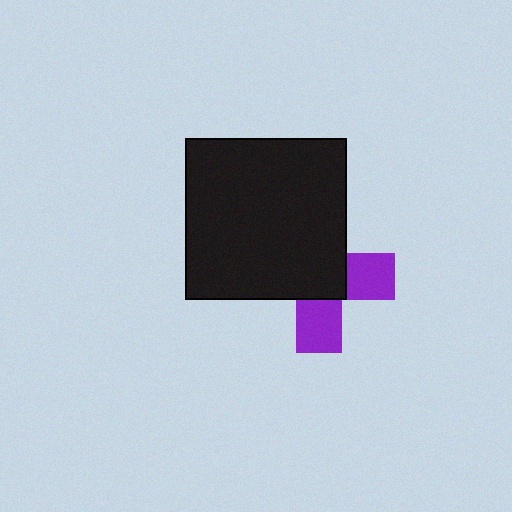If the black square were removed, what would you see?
You would see the complete purple cross.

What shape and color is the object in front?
The object in front is a black square.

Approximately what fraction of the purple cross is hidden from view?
Roughly 61% of the purple cross is hidden behind the black square.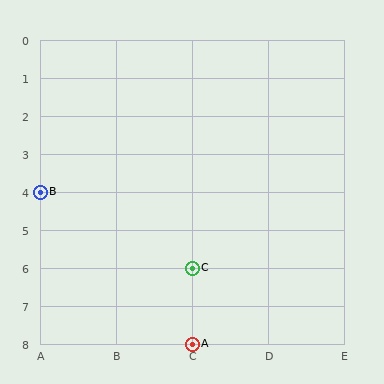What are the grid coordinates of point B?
Point B is at grid coordinates (A, 4).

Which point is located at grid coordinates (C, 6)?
Point C is at (C, 6).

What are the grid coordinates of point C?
Point C is at grid coordinates (C, 6).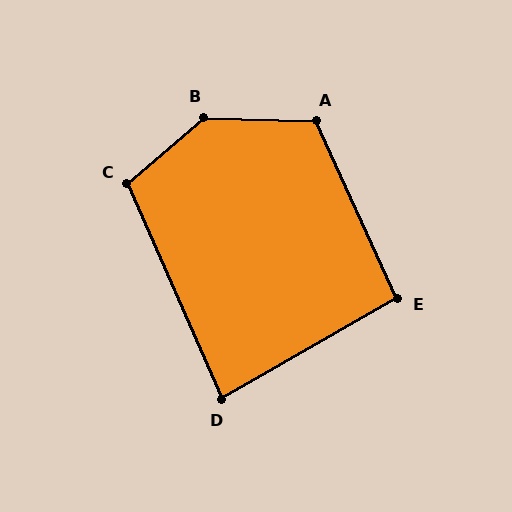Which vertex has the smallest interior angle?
D, at approximately 84 degrees.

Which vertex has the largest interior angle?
B, at approximately 138 degrees.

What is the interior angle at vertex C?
Approximately 107 degrees (obtuse).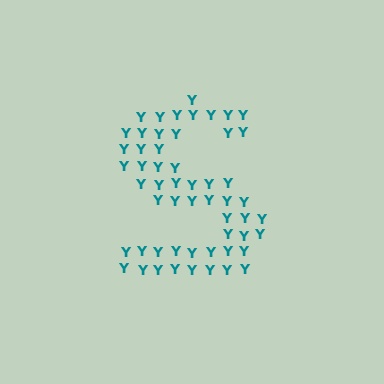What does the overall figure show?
The overall figure shows the letter S.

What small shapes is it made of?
It is made of small letter Y's.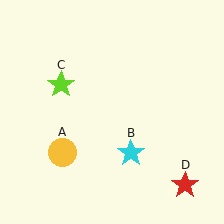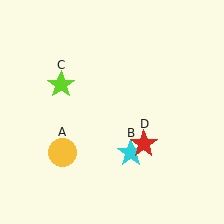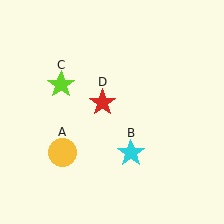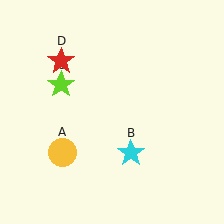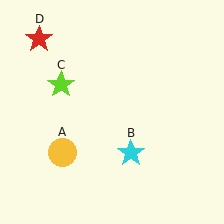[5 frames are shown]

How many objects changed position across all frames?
1 object changed position: red star (object D).